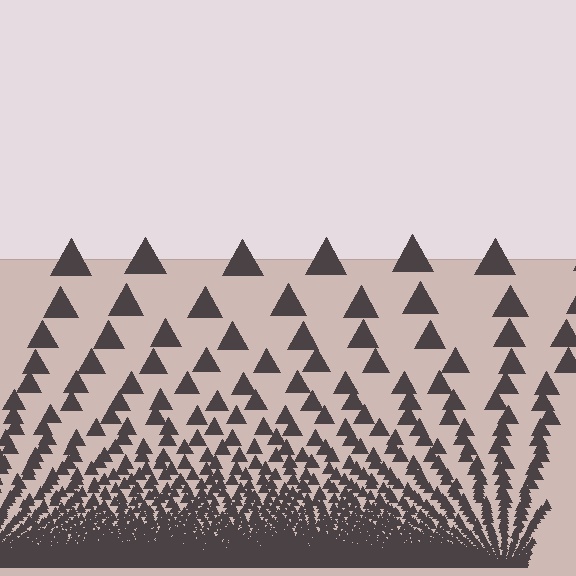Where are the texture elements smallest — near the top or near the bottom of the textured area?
Near the bottom.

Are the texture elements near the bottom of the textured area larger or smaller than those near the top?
Smaller. The gradient is inverted — elements near the bottom are smaller and denser.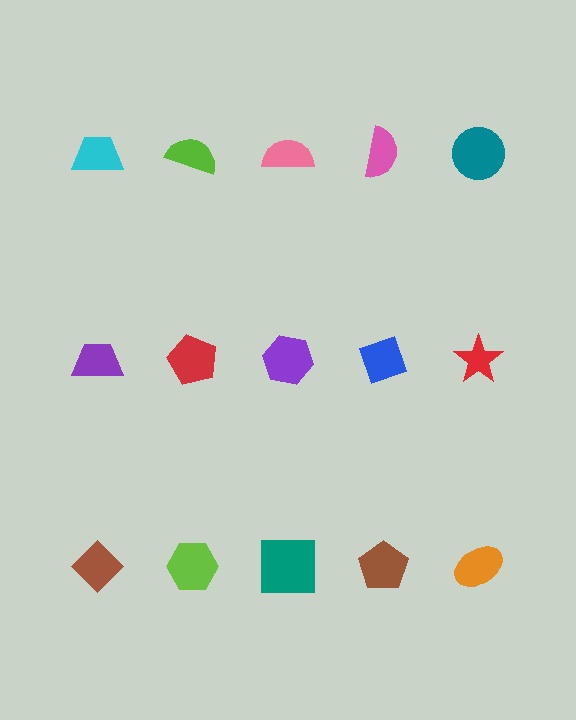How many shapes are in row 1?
5 shapes.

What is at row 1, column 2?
A lime semicircle.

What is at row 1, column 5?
A teal circle.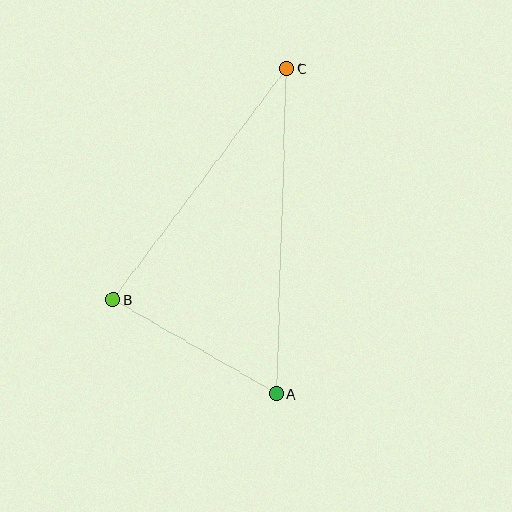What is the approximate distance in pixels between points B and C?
The distance between B and C is approximately 289 pixels.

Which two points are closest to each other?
Points A and B are closest to each other.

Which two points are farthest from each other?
Points A and C are farthest from each other.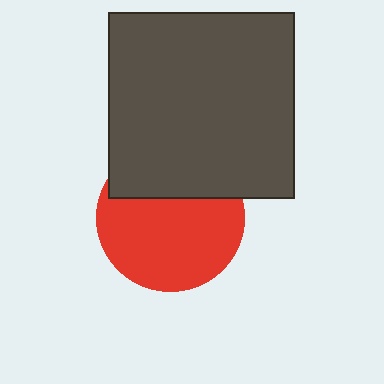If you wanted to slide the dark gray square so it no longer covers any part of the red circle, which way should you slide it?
Slide it up — that is the most direct way to separate the two shapes.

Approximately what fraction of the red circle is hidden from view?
Roughly 34% of the red circle is hidden behind the dark gray square.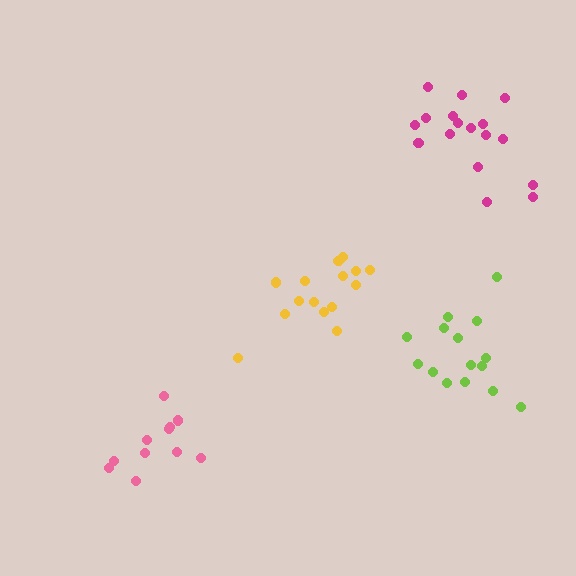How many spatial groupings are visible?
There are 4 spatial groupings.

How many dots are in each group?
Group 1: 15 dots, Group 2: 17 dots, Group 3: 15 dots, Group 4: 11 dots (58 total).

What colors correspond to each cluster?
The clusters are colored: yellow, magenta, lime, pink.